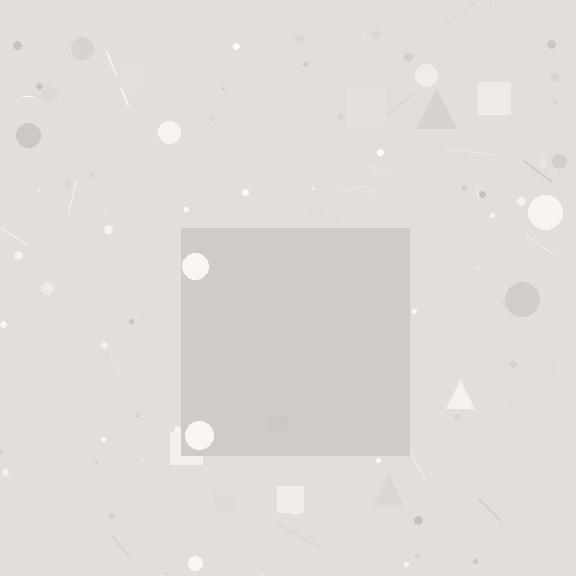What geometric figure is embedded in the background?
A square is embedded in the background.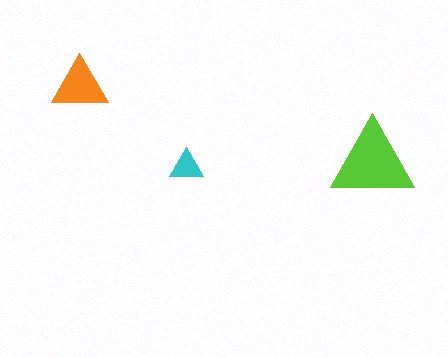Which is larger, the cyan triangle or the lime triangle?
The lime one.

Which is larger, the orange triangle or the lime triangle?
The lime one.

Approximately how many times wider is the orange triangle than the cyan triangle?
About 1.5 times wider.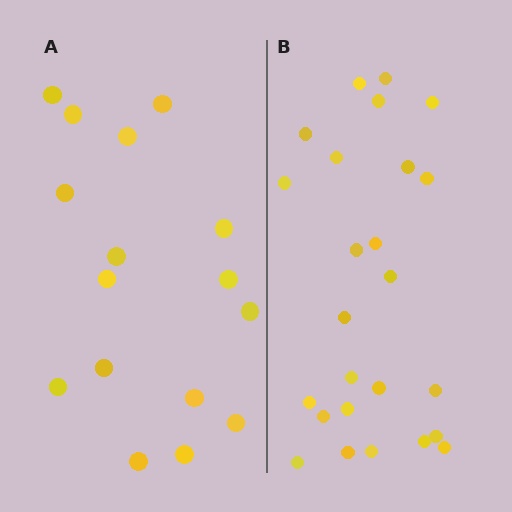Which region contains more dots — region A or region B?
Region B (the right region) has more dots.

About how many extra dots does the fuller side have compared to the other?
Region B has roughly 8 or so more dots than region A.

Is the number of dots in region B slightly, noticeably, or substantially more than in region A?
Region B has substantially more. The ratio is roughly 1.6 to 1.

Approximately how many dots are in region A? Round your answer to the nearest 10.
About 20 dots. (The exact count is 16, which rounds to 20.)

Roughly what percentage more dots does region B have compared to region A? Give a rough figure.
About 55% more.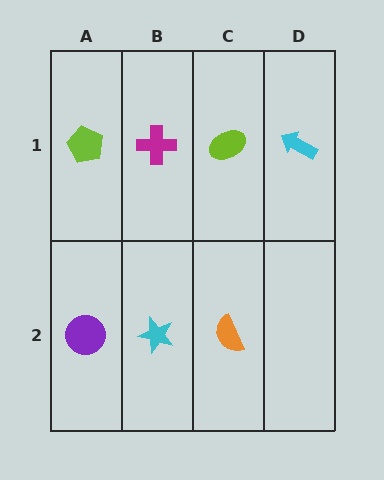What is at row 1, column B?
A magenta cross.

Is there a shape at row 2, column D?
No, that cell is empty.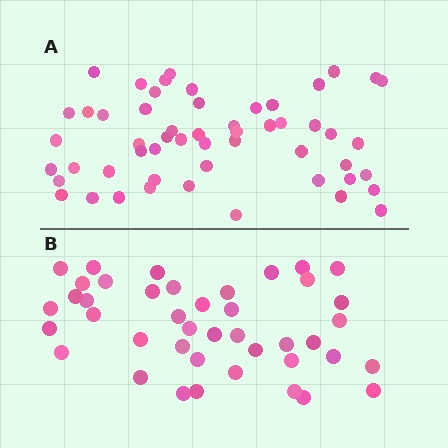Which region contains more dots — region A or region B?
Region A (the top region) has more dots.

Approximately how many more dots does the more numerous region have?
Region A has roughly 12 or so more dots than region B.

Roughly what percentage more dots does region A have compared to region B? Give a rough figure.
About 30% more.